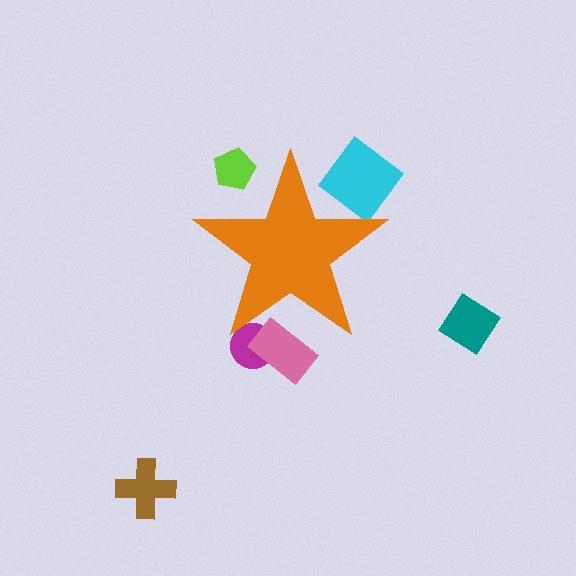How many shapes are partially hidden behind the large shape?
4 shapes are partially hidden.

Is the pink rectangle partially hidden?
Yes, the pink rectangle is partially hidden behind the orange star.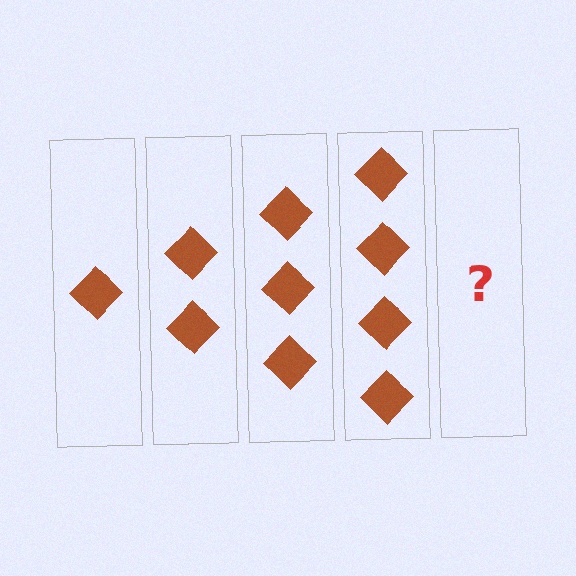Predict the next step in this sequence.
The next step is 5 diamonds.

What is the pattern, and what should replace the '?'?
The pattern is that each step adds one more diamond. The '?' should be 5 diamonds.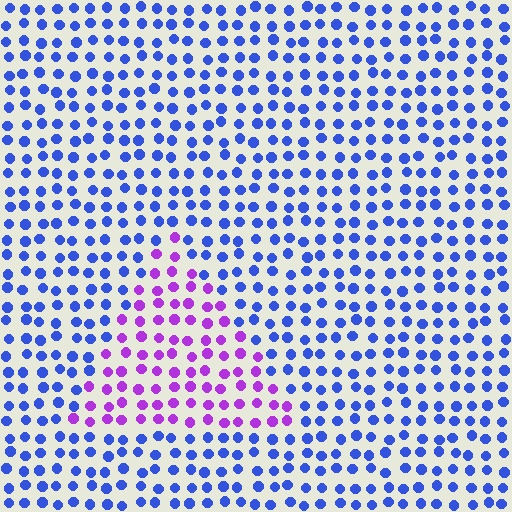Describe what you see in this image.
The image is filled with small blue elements in a uniform arrangement. A triangle-shaped region is visible where the elements are tinted to a slightly different hue, forming a subtle color boundary.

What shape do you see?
I see a triangle.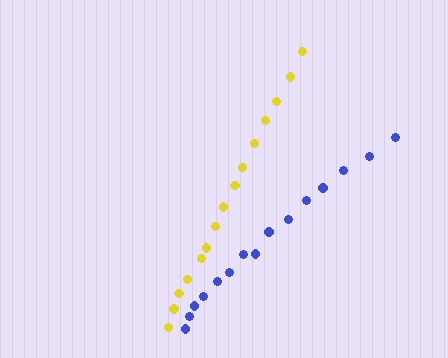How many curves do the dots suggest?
There are 2 distinct paths.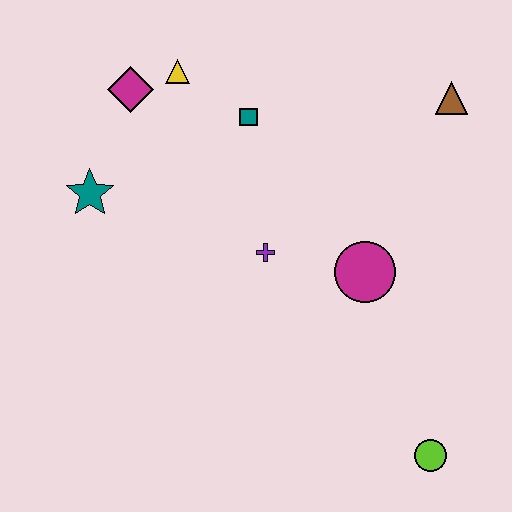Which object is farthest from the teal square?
The lime circle is farthest from the teal square.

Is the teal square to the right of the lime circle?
No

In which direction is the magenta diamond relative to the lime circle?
The magenta diamond is above the lime circle.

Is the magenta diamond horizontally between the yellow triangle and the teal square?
No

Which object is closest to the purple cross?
The magenta circle is closest to the purple cross.